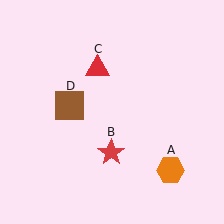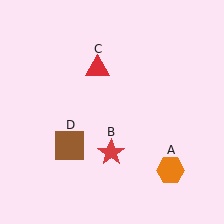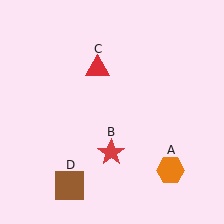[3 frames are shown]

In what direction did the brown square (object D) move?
The brown square (object D) moved down.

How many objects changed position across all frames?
1 object changed position: brown square (object D).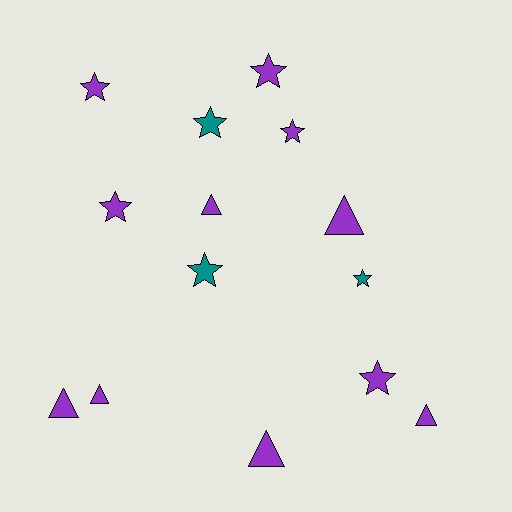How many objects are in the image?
There are 14 objects.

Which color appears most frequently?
Purple, with 11 objects.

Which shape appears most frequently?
Star, with 8 objects.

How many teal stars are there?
There are 3 teal stars.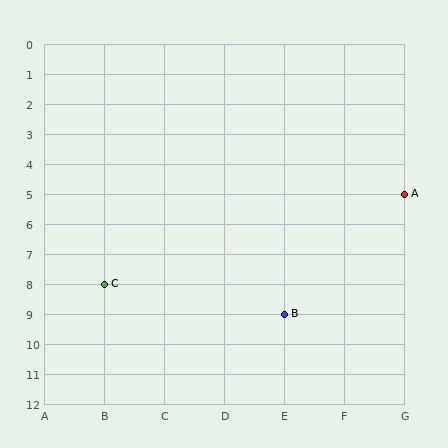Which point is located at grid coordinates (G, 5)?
Point A is at (G, 5).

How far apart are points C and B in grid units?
Points C and B are 3 columns and 1 row apart (about 3.2 grid units diagonally).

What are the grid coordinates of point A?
Point A is at grid coordinates (G, 5).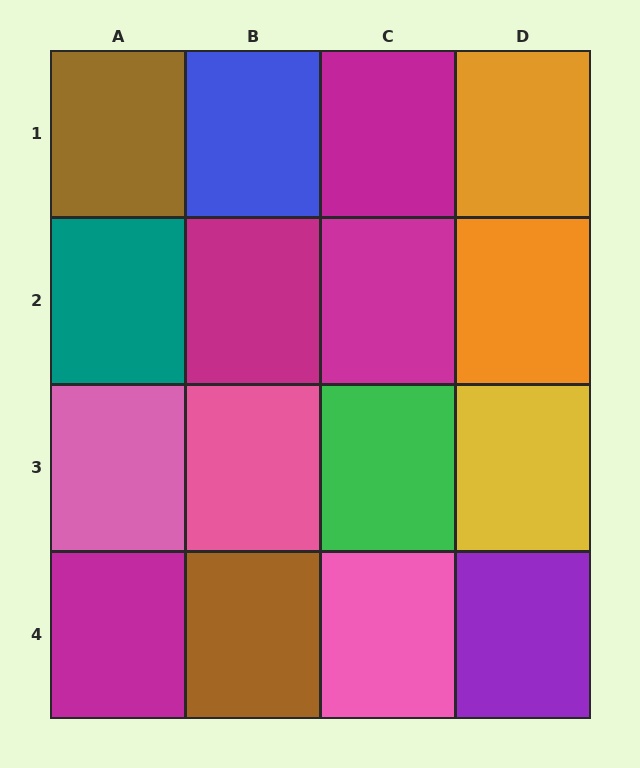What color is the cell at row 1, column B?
Blue.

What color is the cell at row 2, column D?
Orange.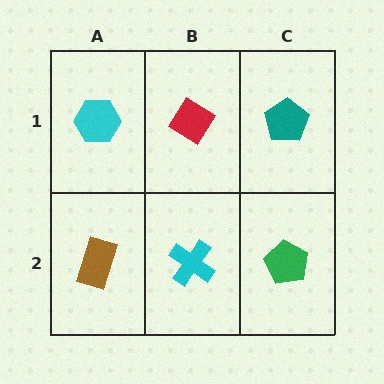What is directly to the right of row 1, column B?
A teal pentagon.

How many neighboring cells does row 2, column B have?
3.